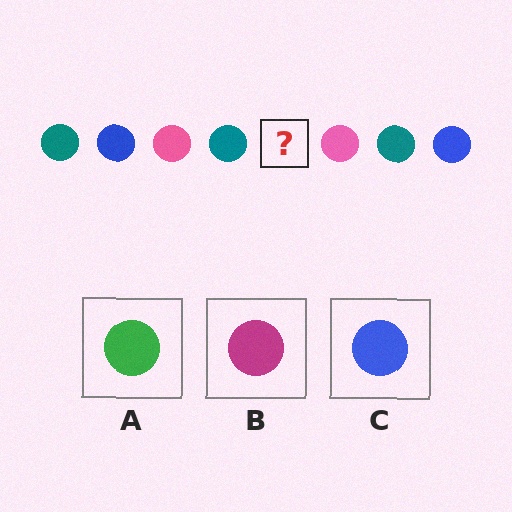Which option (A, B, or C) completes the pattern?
C.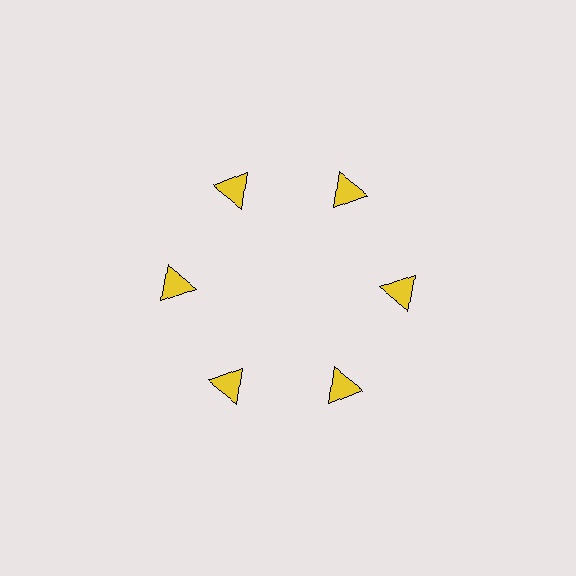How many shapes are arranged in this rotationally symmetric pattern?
There are 6 shapes, arranged in 6 groups of 1.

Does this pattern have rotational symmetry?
Yes, this pattern has 6-fold rotational symmetry. It looks the same after rotating 60 degrees around the center.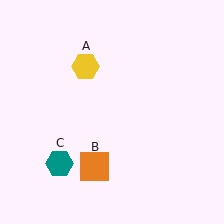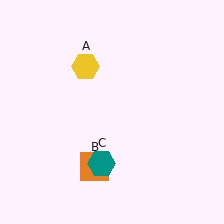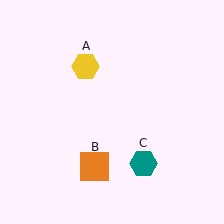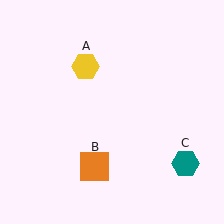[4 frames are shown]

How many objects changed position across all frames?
1 object changed position: teal hexagon (object C).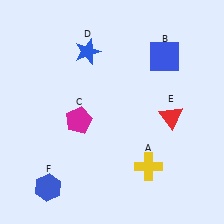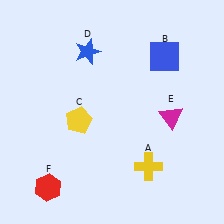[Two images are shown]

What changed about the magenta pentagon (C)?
In Image 1, C is magenta. In Image 2, it changed to yellow.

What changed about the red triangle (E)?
In Image 1, E is red. In Image 2, it changed to magenta.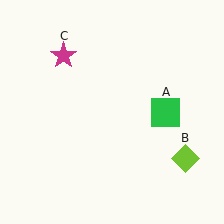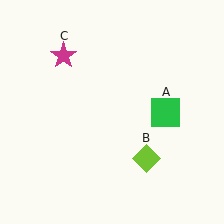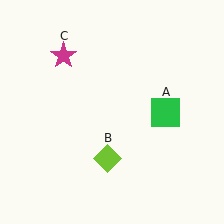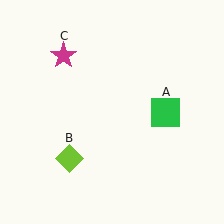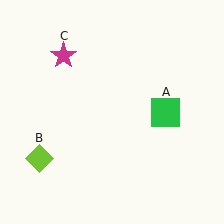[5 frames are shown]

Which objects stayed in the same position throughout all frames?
Green square (object A) and magenta star (object C) remained stationary.